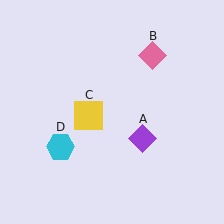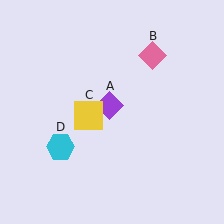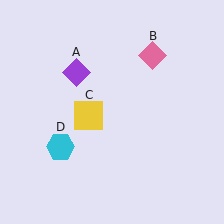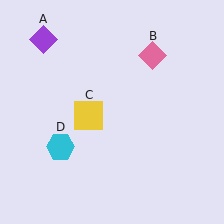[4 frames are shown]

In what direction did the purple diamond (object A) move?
The purple diamond (object A) moved up and to the left.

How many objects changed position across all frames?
1 object changed position: purple diamond (object A).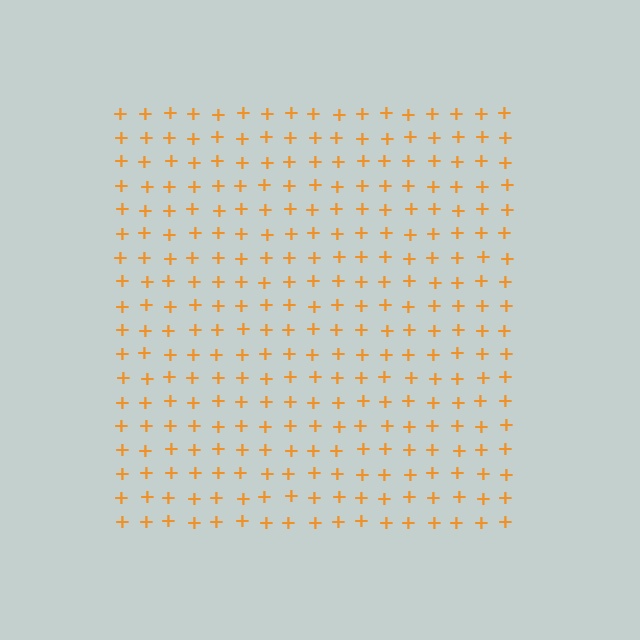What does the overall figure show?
The overall figure shows a square.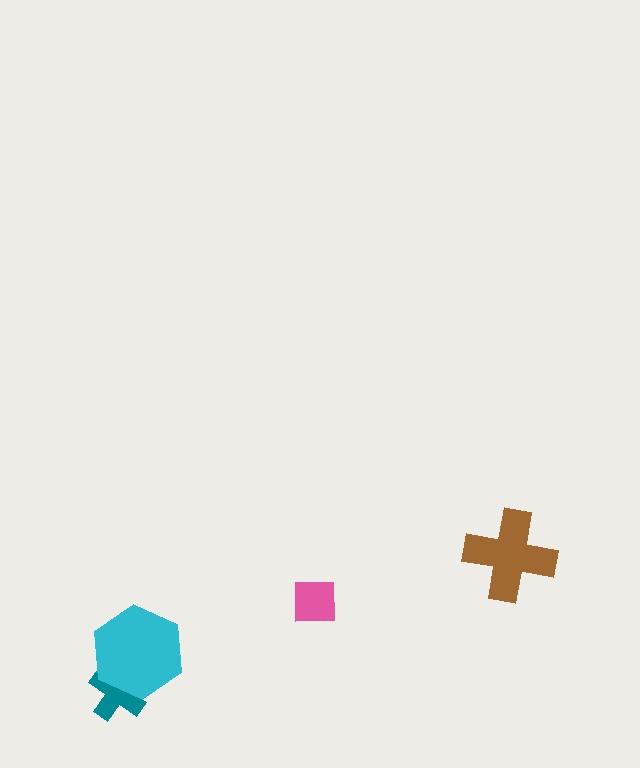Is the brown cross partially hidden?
No, no other shape covers it.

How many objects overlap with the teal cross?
1 object overlaps with the teal cross.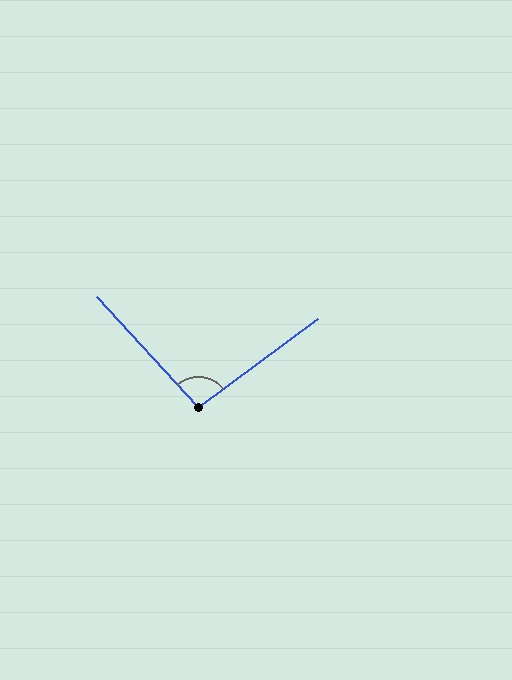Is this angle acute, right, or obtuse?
It is obtuse.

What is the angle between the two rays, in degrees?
Approximately 96 degrees.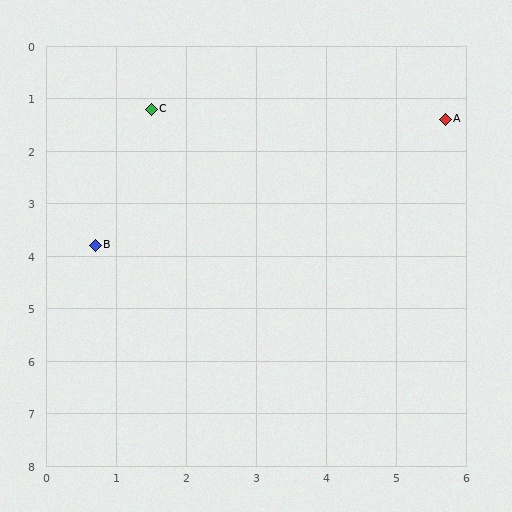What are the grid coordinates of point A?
Point A is at approximately (5.7, 1.4).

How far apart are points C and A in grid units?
Points C and A are about 4.2 grid units apart.